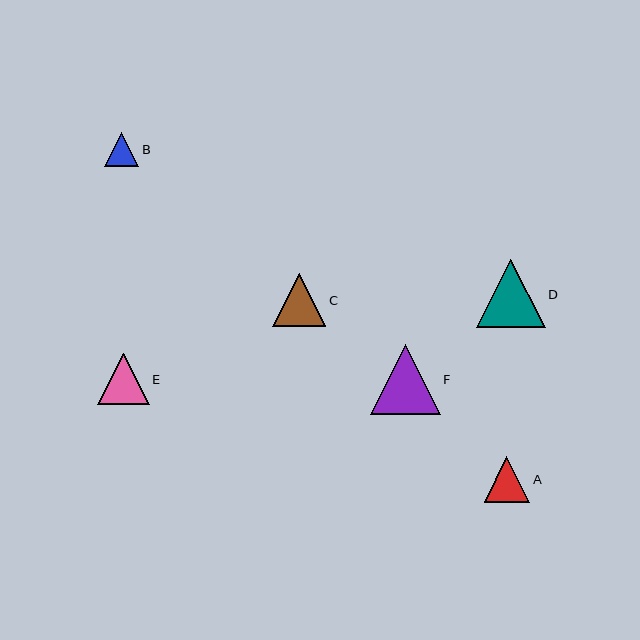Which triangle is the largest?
Triangle F is the largest with a size of approximately 70 pixels.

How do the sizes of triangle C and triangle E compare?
Triangle C and triangle E are approximately the same size.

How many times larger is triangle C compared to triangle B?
Triangle C is approximately 1.5 times the size of triangle B.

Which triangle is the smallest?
Triangle B is the smallest with a size of approximately 34 pixels.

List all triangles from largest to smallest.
From largest to smallest: F, D, C, E, A, B.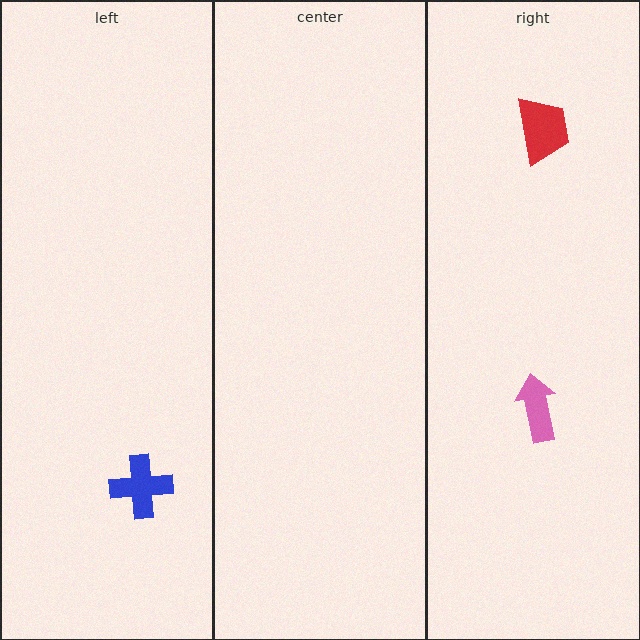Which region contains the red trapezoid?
The right region.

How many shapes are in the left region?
1.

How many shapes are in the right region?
2.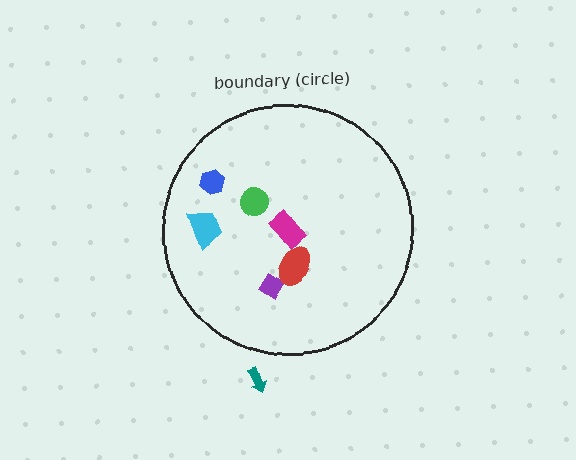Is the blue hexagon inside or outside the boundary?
Inside.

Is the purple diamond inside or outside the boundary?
Inside.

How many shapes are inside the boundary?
6 inside, 1 outside.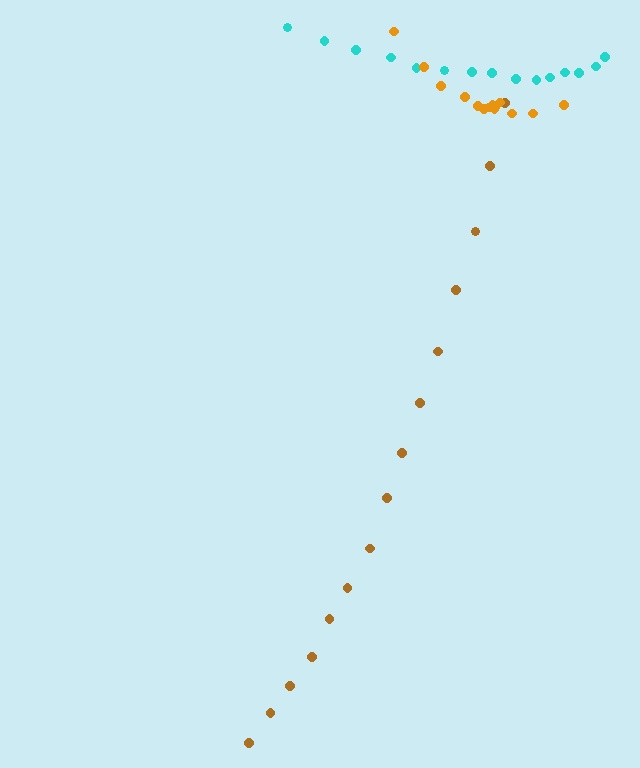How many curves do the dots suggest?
There are 3 distinct paths.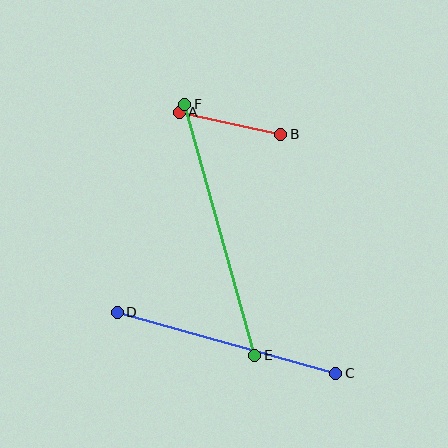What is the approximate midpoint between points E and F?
The midpoint is at approximately (220, 230) pixels.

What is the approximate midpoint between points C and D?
The midpoint is at approximately (226, 343) pixels.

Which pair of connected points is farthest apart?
Points E and F are farthest apart.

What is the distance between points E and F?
The distance is approximately 260 pixels.